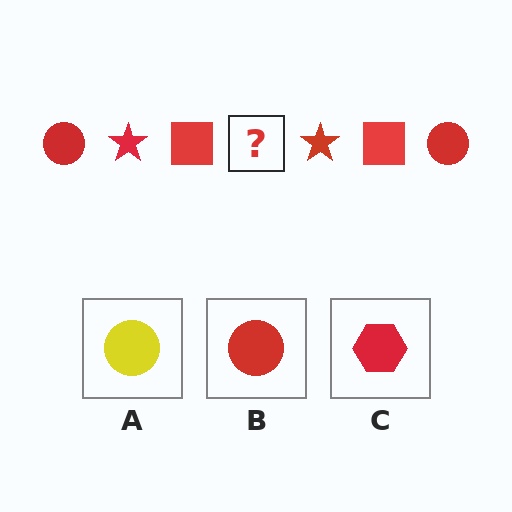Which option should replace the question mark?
Option B.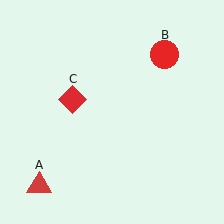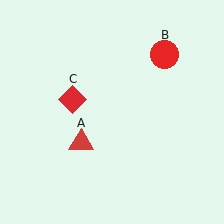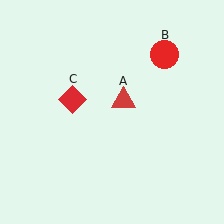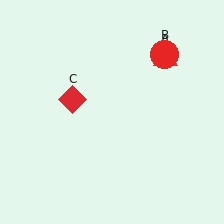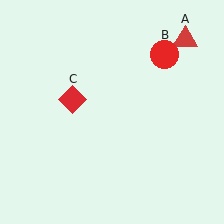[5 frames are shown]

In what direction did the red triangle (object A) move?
The red triangle (object A) moved up and to the right.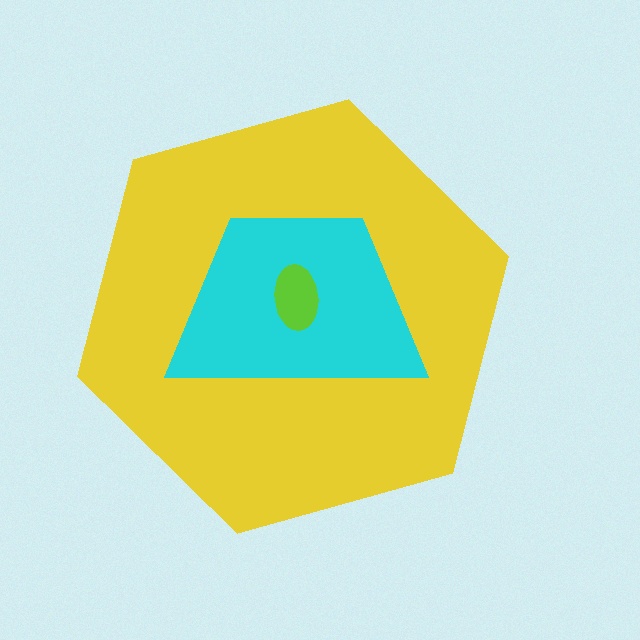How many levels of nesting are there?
3.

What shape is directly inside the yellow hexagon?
The cyan trapezoid.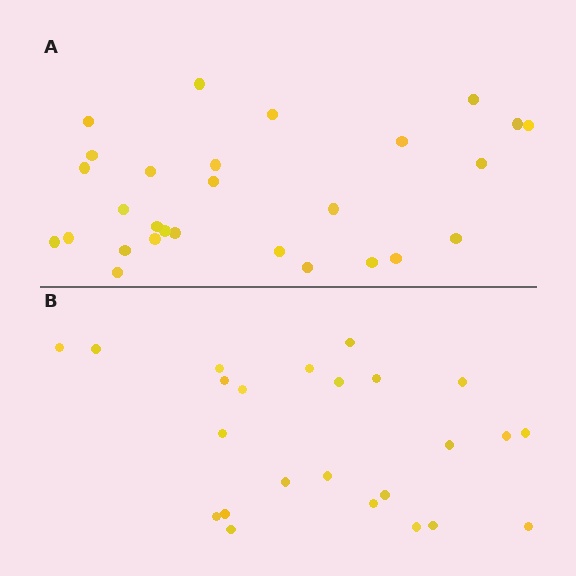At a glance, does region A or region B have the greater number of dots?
Region A (the top region) has more dots.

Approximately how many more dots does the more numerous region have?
Region A has about 4 more dots than region B.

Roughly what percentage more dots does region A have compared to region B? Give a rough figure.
About 15% more.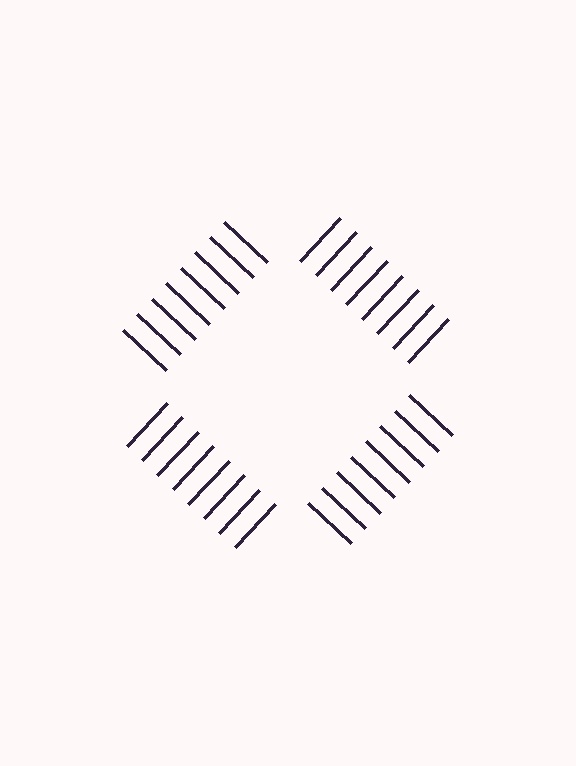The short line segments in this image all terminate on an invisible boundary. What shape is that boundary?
An illusory square — the line segments terminate on its edges but no continuous stroke is drawn.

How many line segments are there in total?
32 — 8 along each of the 4 edges.